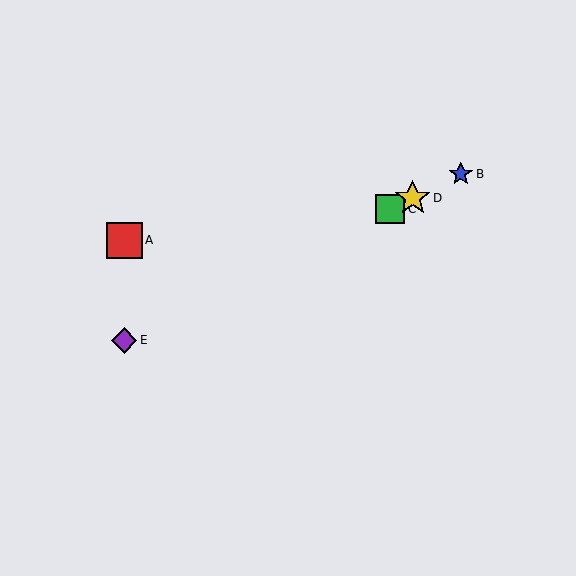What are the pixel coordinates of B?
Object B is at (461, 174).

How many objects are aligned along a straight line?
4 objects (B, C, D, E) are aligned along a straight line.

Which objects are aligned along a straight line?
Objects B, C, D, E are aligned along a straight line.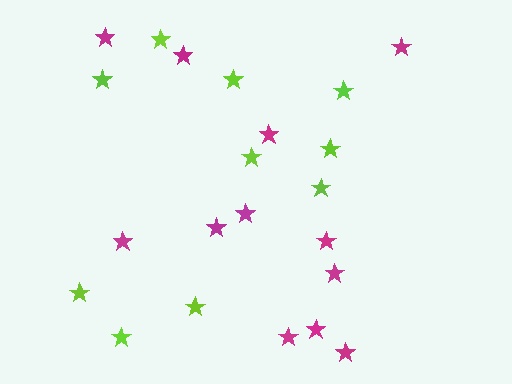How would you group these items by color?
There are 2 groups: one group of lime stars (10) and one group of magenta stars (12).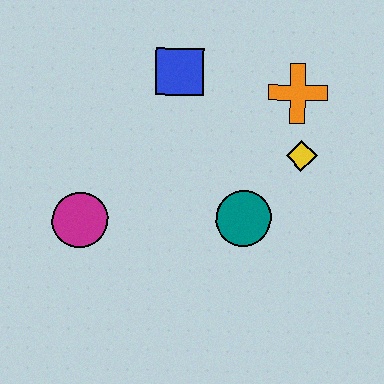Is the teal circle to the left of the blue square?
No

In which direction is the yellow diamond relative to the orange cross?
The yellow diamond is below the orange cross.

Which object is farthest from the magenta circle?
The orange cross is farthest from the magenta circle.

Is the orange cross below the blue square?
Yes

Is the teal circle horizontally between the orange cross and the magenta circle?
Yes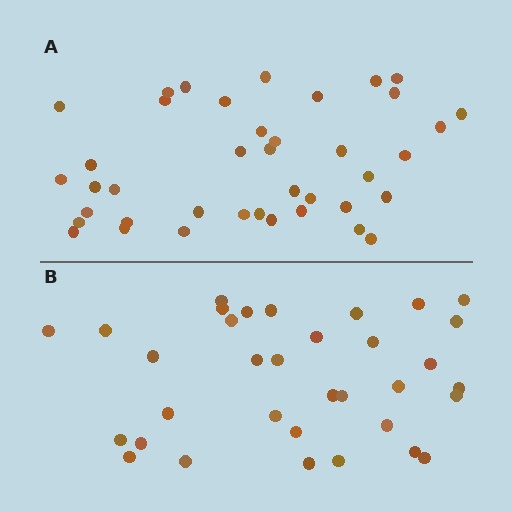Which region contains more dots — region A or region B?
Region A (the top region) has more dots.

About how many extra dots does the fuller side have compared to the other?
Region A has about 6 more dots than region B.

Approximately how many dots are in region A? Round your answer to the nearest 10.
About 40 dots.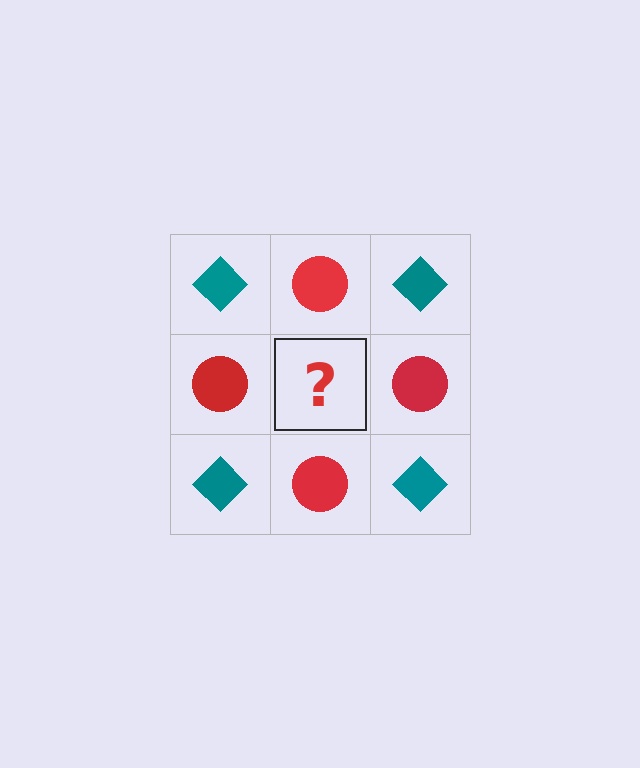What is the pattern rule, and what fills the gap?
The rule is that it alternates teal diamond and red circle in a checkerboard pattern. The gap should be filled with a teal diamond.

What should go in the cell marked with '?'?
The missing cell should contain a teal diamond.